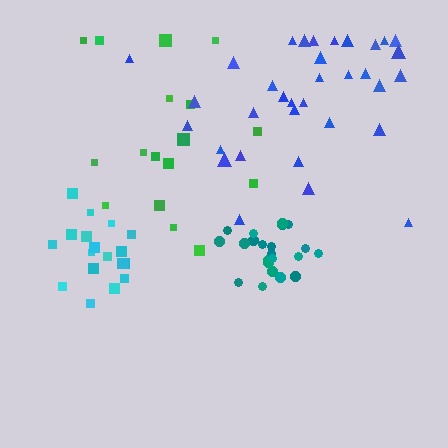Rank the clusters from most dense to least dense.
teal, cyan, blue, green.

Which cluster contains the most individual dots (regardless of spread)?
Blue (34).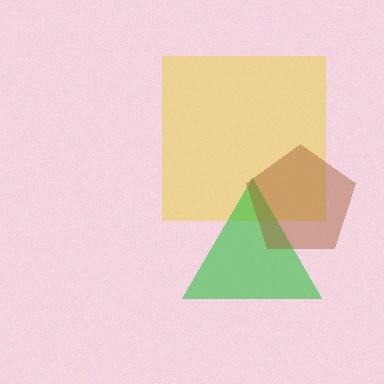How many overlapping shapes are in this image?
There are 3 overlapping shapes in the image.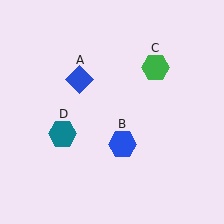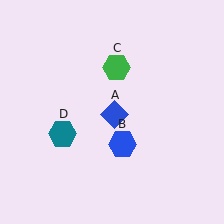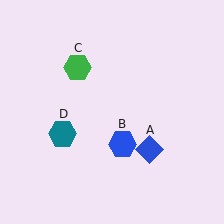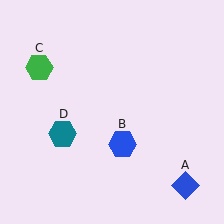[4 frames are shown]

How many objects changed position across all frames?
2 objects changed position: blue diamond (object A), green hexagon (object C).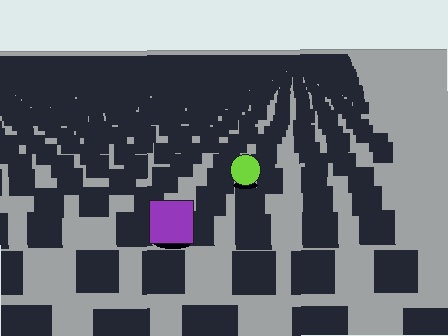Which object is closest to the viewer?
The purple square is closest. The texture marks near it are larger and more spread out.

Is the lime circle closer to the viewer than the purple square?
No. The purple square is closer — you can tell from the texture gradient: the ground texture is coarser near it.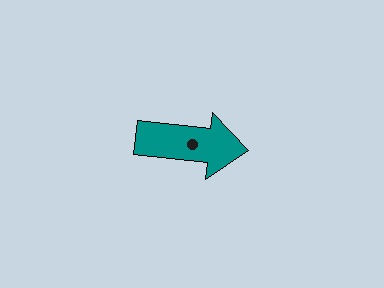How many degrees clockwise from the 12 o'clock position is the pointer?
Approximately 96 degrees.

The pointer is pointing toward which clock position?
Roughly 3 o'clock.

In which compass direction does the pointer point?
East.